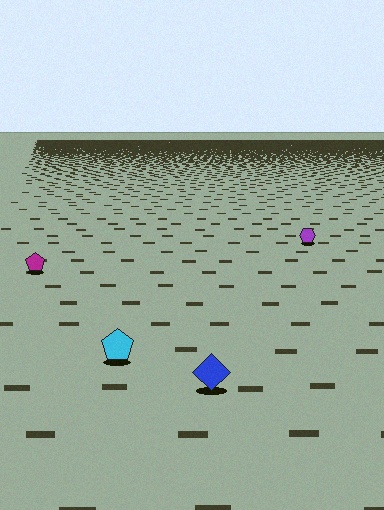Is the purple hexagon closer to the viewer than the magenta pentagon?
No. The magenta pentagon is closer — you can tell from the texture gradient: the ground texture is coarser near it.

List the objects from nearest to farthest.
From nearest to farthest: the blue diamond, the cyan pentagon, the magenta pentagon, the purple hexagon.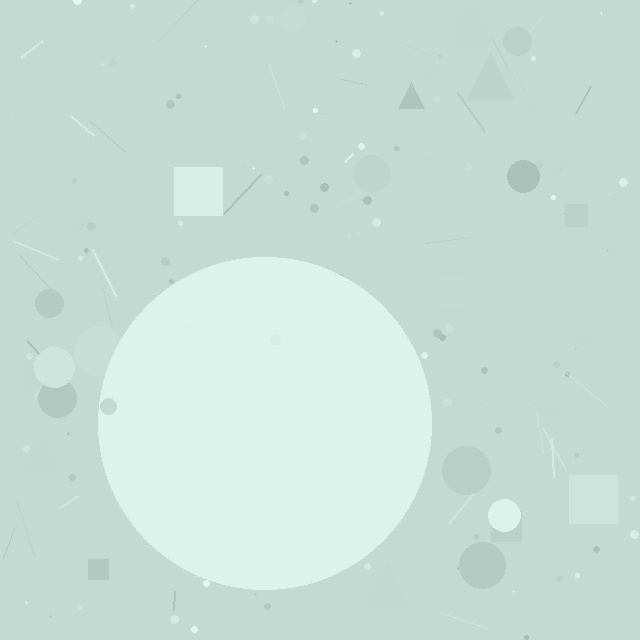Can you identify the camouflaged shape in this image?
The camouflaged shape is a circle.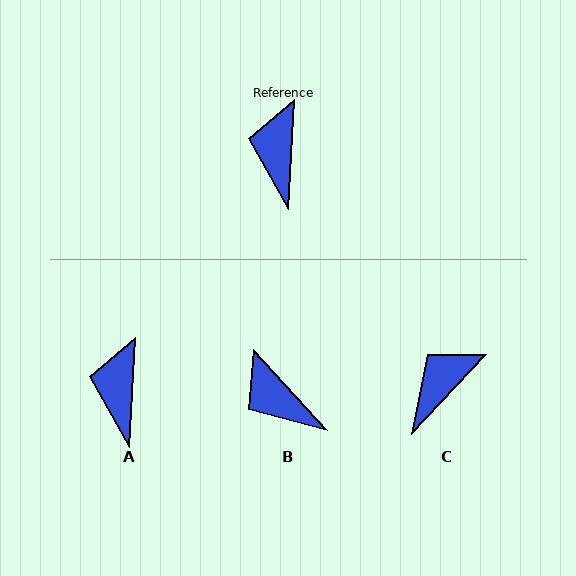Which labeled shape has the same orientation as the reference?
A.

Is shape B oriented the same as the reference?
No, it is off by about 46 degrees.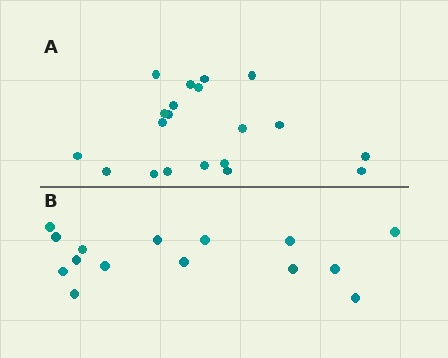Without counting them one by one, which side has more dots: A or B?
Region A (the top region) has more dots.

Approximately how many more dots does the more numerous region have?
Region A has about 5 more dots than region B.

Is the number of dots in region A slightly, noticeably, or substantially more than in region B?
Region A has noticeably more, but not dramatically so. The ratio is roughly 1.3 to 1.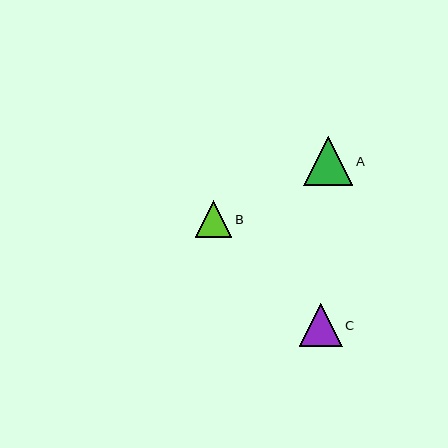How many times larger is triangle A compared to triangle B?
Triangle A is approximately 1.4 times the size of triangle B.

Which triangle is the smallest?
Triangle B is the smallest with a size of approximately 37 pixels.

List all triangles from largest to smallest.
From largest to smallest: A, C, B.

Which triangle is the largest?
Triangle A is the largest with a size of approximately 49 pixels.